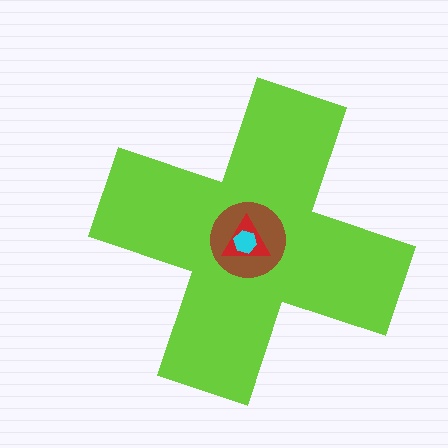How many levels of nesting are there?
4.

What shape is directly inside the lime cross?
The brown circle.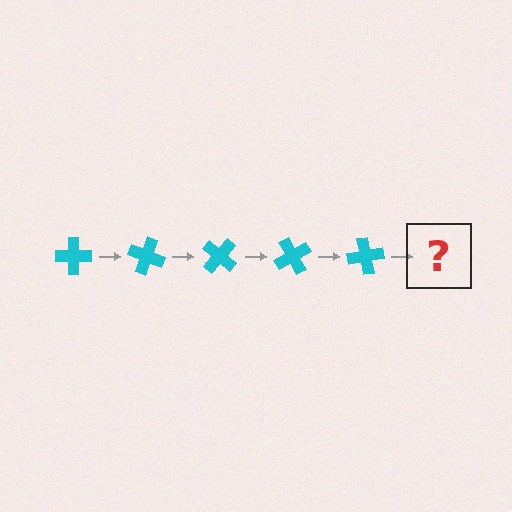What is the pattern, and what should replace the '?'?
The pattern is that the cross rotates 20 degrees each step. The '?' should be a cyan cross rotated 100 degrees.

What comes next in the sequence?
The next element should be a cyan cross rotated 100 degrees.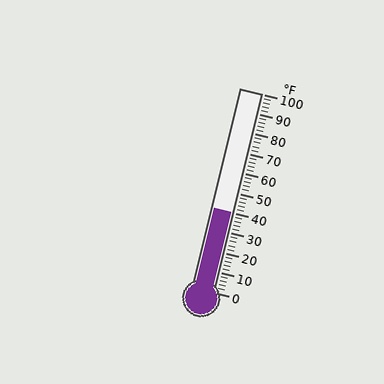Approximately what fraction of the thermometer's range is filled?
The thermometer is filled to approximately 40% of its range.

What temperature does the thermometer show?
The thermometer shows approximately 40°F.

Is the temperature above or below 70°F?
The temperature is below 70°F.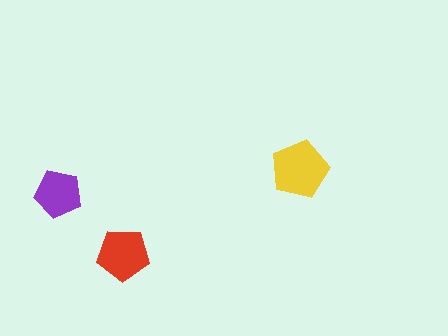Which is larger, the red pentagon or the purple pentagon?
The red one.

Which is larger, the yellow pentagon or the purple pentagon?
The yellow one.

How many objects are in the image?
There are 3 objects in the image.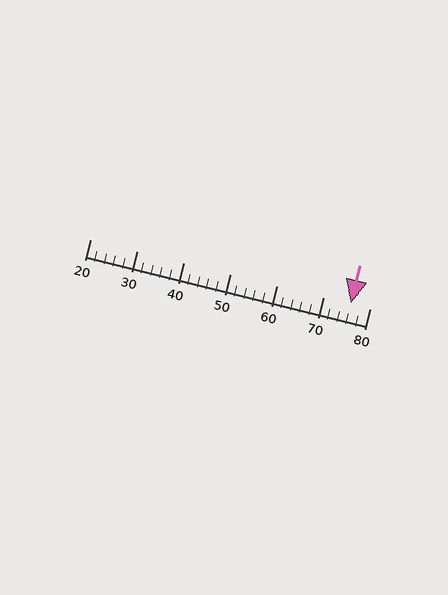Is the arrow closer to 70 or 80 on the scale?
The arrow is closer to 80.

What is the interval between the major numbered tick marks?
The major tick marks are spaced 10 units apart.